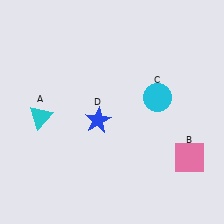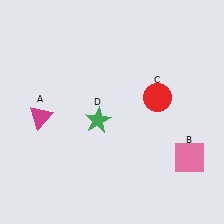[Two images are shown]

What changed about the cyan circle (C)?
In Image 1, C is cyan. In Image 2, it changed to red.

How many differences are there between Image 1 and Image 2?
There are 3 differences between the two images.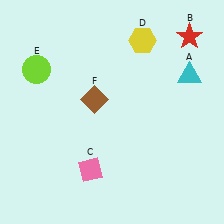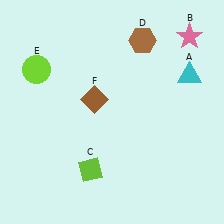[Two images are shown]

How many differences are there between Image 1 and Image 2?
There are 3 differences between the two images.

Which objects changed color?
B changed from red to pink. C changed from pink to lime. D changed from yellow to brown.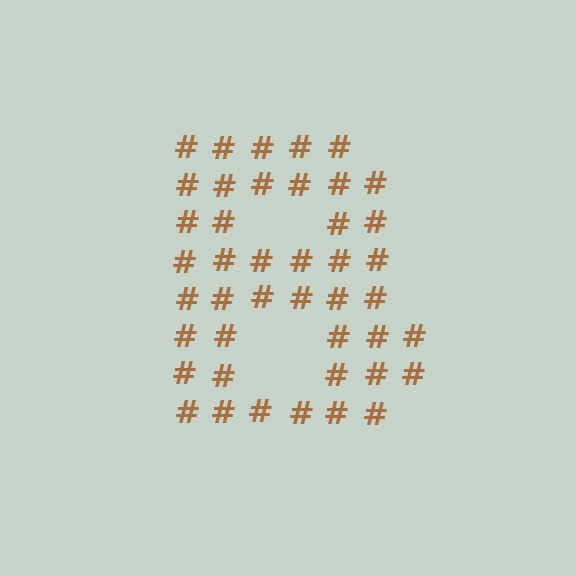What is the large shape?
The large shape is the letter B.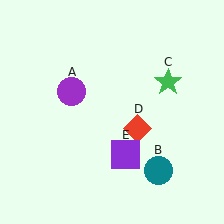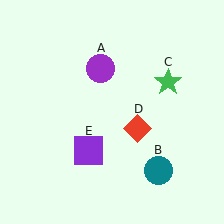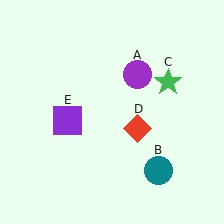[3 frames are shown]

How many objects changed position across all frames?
2 objects changed position: purple circle (object A), purple square (object E).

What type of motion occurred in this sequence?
The purple circle (object A), purple square (object E) rotated clockwise around the center of the scene.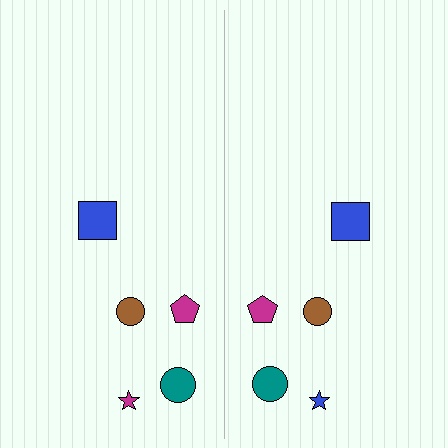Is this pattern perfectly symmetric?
No, the pattern is not perfectly symmetric. The blue star on the right side breaks the symmetry — its mirror counterpart is magenta.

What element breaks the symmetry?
The blue star on the right side breaks the symmetry — its mirror counterpart is magenta.